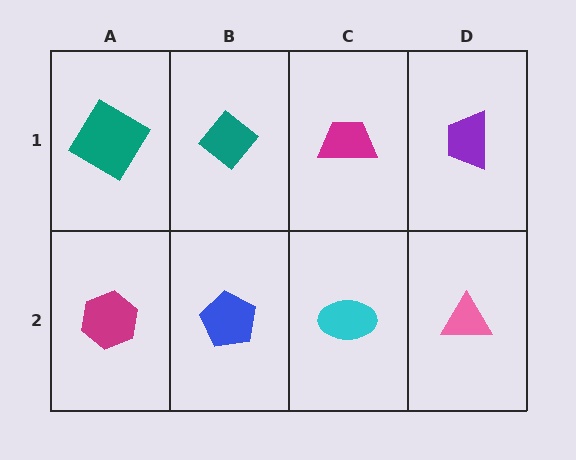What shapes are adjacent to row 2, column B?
A teal diamond (row 1, column B), a magenta hexagon (row 2, column A), a cyan ellipse (row 2, column C).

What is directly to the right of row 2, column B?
A cyan ellipse.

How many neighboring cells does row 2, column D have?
2.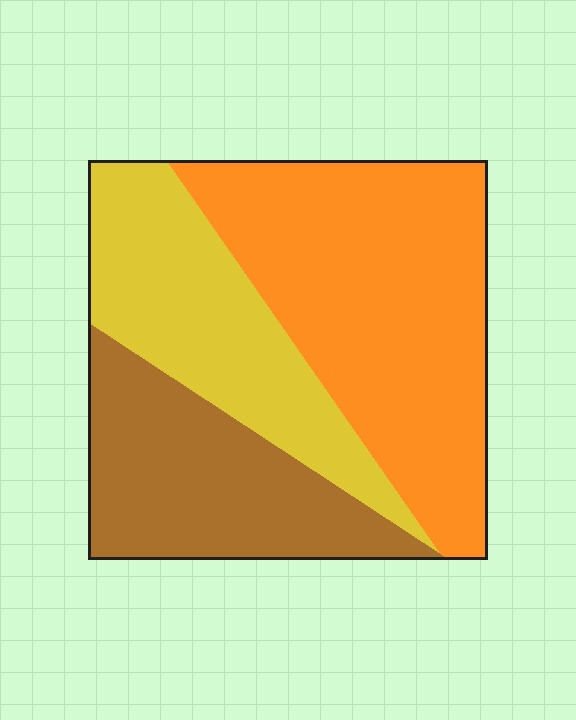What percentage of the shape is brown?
Brown takes up between a sixth and a third of the shape.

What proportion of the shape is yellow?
Yellow covers around 25% of the shape.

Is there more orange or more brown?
Orange.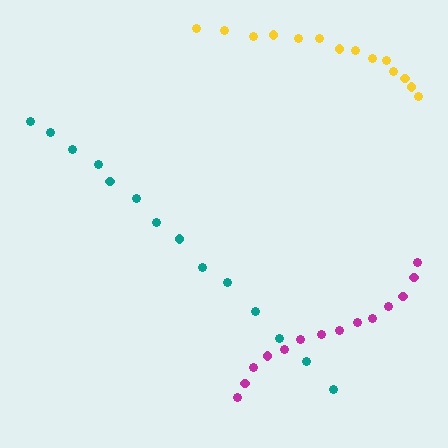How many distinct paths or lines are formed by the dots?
There are 3 distinct paths.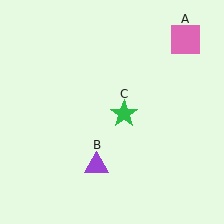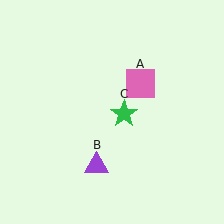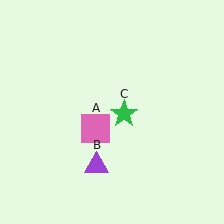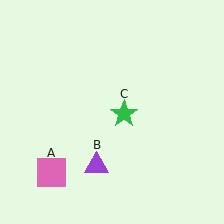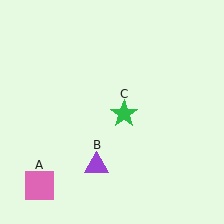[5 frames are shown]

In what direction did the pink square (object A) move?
The pink square (object A) moved down and to the left.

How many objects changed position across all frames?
1 object changed position: pink square (object A).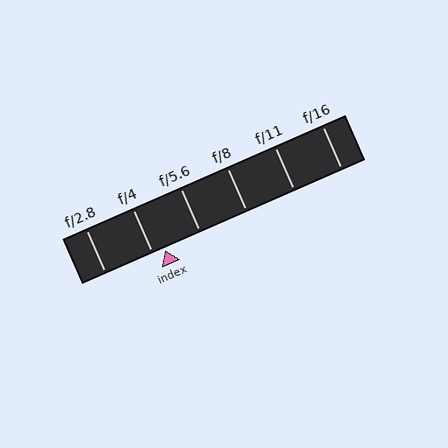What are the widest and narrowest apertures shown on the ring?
The widest aperture shown is f/2.8 and the narrowest is f/16.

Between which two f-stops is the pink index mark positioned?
The index mark is between f/4 and f/5.6.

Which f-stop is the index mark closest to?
The index mark is closest to f/4.